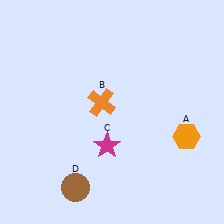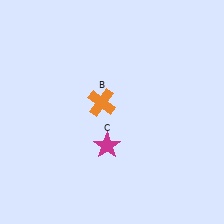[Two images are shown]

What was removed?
The orange hexagon (A), the brown circle (D) were removed in Image 2.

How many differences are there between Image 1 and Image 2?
There are 2 differences between the two images.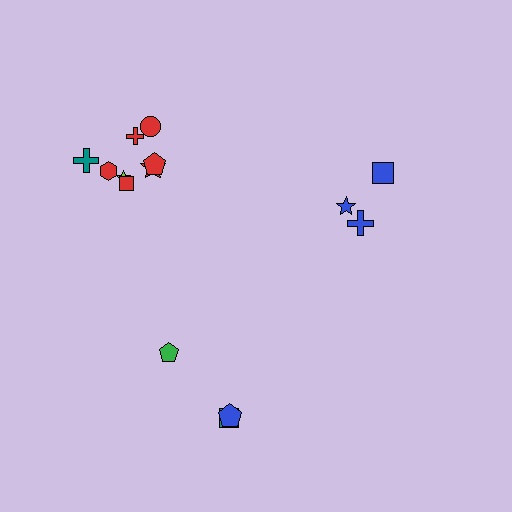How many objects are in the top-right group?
There are 3 objects.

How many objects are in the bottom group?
There are 3 objects.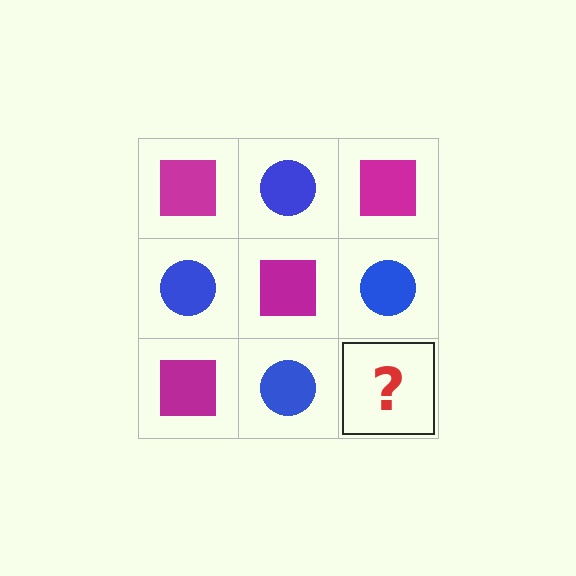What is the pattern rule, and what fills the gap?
The rule is that it alternates magenta square and blue circle in a checkerboard pattern. The gap should be filled with a magenta square.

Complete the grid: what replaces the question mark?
The question mark should be replaced with a magenta square.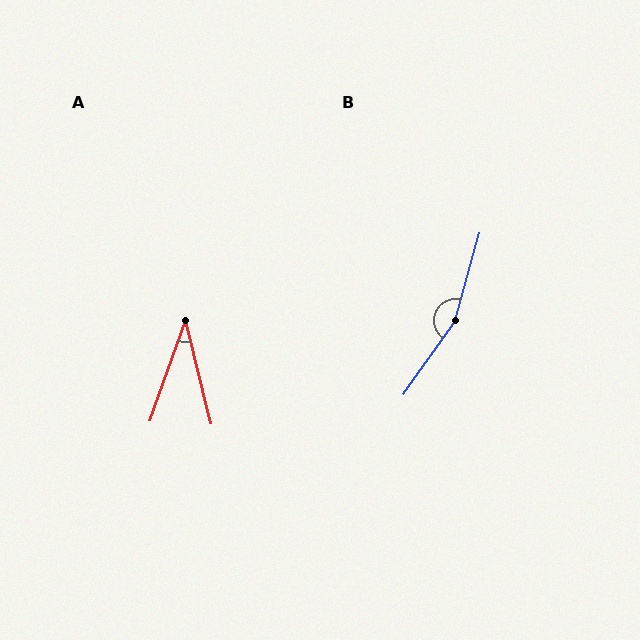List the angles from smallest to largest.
A (33°), B (160°).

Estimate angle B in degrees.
Approximately 160 degrees.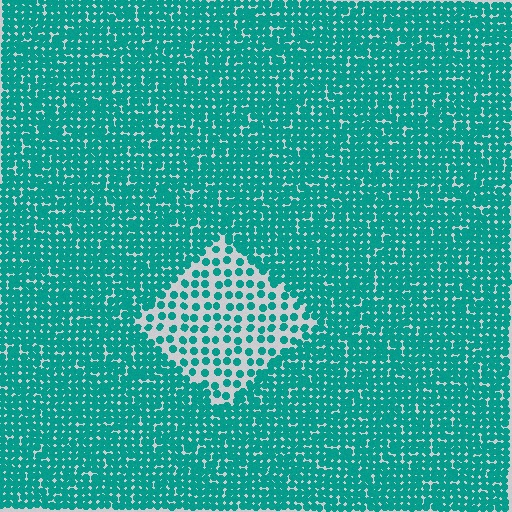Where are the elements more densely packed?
The elements are more densely packed outside the diamond boundary.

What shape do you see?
I see a diamond.